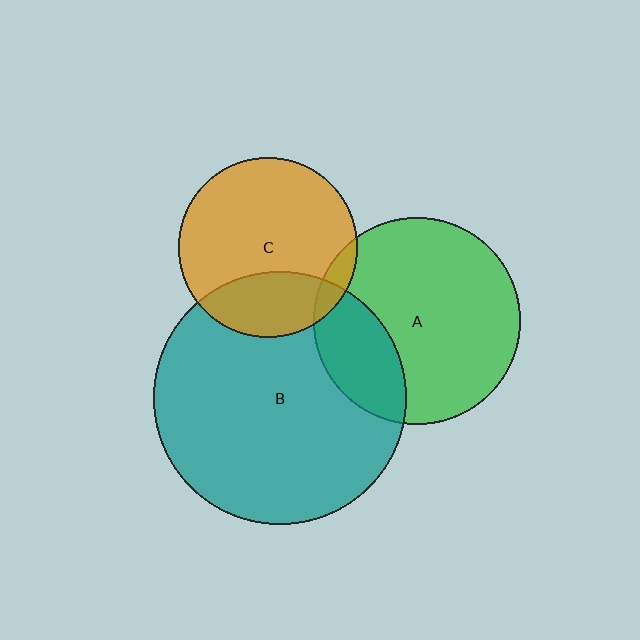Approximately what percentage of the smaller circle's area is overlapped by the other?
Approximately 25%.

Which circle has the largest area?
Circle B (teal).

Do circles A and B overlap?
Yes.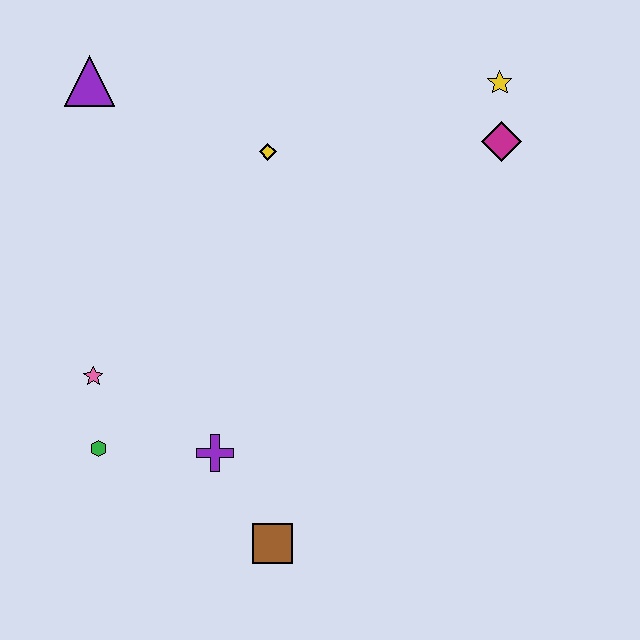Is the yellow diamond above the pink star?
Yes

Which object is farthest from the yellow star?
The green hexagon is farthest from the yellow star.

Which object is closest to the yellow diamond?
The purple triangle is closest to the yellow diamond.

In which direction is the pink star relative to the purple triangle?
The pink star is below the purple triangle.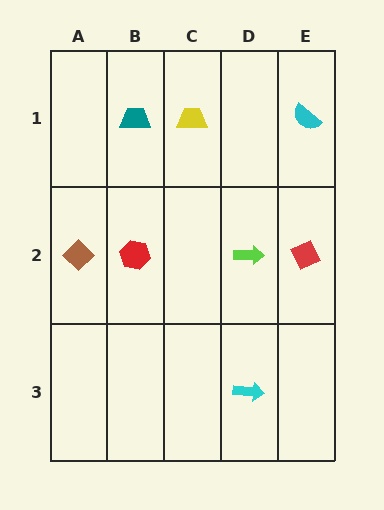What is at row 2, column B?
A red hexagon.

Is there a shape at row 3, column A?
No, that cell is empty.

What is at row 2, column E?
A red diamond.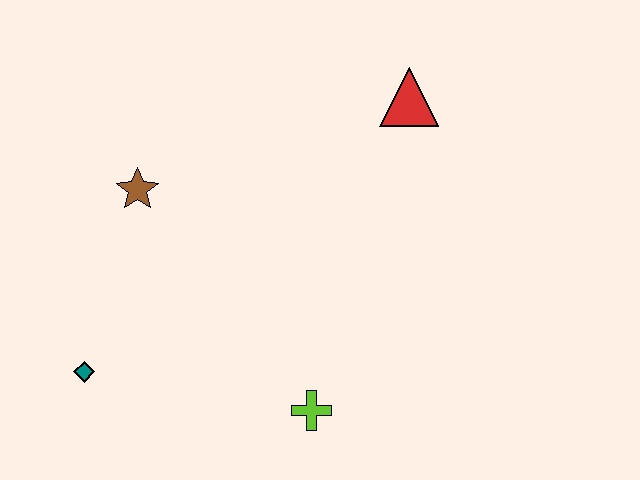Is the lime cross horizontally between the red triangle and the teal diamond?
Yes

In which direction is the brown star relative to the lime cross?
The brown star is above the lime cross.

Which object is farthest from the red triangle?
The teal diamond is farthest from the red triangle.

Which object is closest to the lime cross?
The teal diamond is closest to the lime cross.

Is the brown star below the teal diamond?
No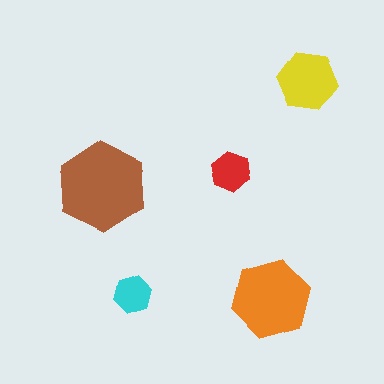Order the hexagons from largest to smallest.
the brown one, the orange one, the yellow one, the red one, the cyan one.